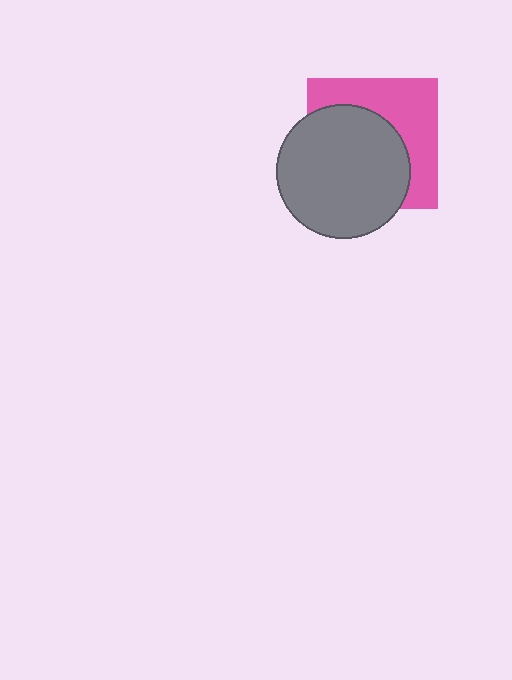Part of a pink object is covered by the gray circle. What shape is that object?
It is a square.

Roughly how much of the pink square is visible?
A small part of it is visible (roughly 44%).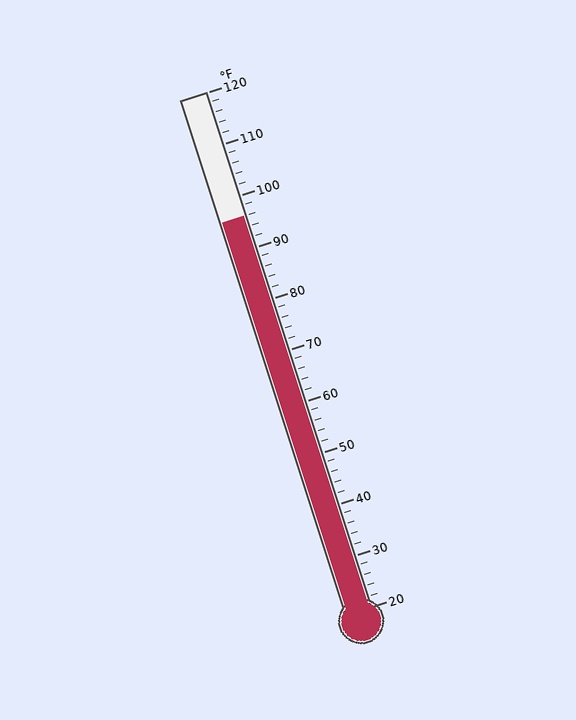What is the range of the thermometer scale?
The thermometer scale ranges from 20°F to 120°F.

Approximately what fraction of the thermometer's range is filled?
The thermometer is filled to approximately 75% of its range.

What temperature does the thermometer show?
The thermometer shows approximately 96°F.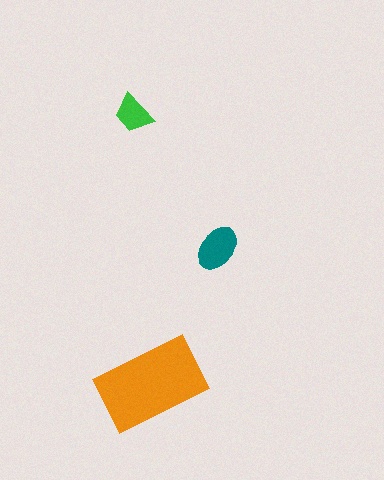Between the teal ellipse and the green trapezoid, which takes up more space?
The teal ellipse.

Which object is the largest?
The orange rectangle.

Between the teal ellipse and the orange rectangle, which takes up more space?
The orange rectangle.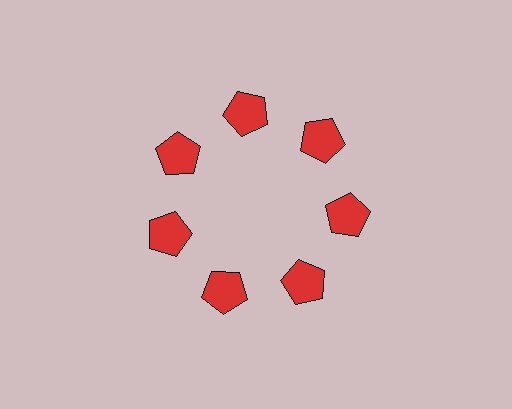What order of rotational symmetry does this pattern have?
This pattern has 7-fold rotational symmetry.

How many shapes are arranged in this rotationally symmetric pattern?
There are 7 shapes, arranged in 7 groups of 1.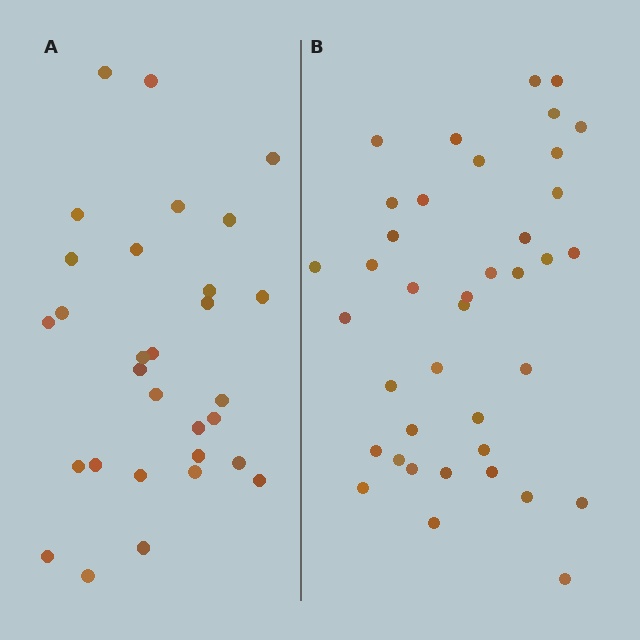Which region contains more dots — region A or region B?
Region B (the right region) has more dots.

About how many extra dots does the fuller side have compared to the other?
Region B has roughly 8 or so more dots than region A.